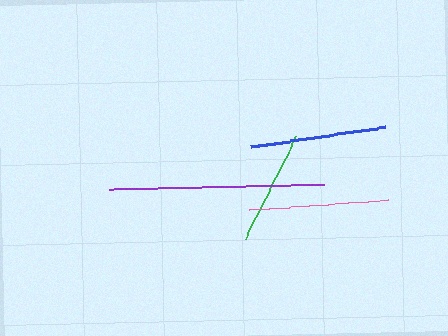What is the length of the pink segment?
The pink segment is approximately 139 pixels long.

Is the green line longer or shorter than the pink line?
The pink line is longer than the green line.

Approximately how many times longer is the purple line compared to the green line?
The purple line is approximately 1.9 times the length of the green line.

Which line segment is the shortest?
The green line is the shortest at approximately 114 pixels.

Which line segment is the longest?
The purple line is the longest at approximately 215 pixels.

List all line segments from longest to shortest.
From longest to shortest: purple, pink, blue, green.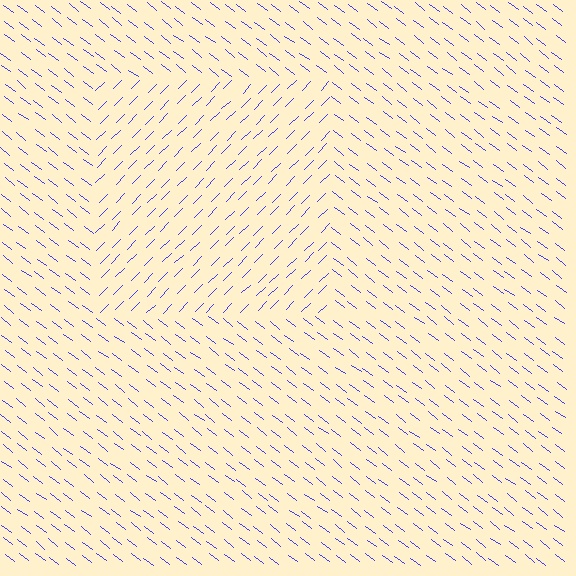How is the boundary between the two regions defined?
The boundary is defined purely by a change in line orientation (approximately 82 degrees difference). All lines are the same color and thickness.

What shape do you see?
I see a rectangle.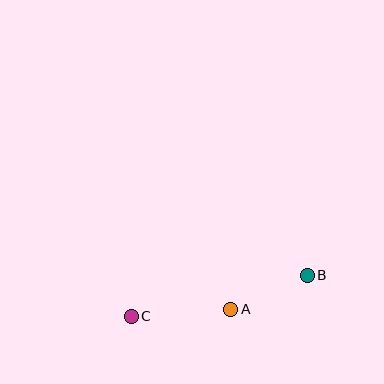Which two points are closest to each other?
Points A and B are closest to each other.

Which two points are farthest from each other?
Points B and C are farthest from each other.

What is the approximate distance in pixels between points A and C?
The distance between A and C is approximately 100 pixels.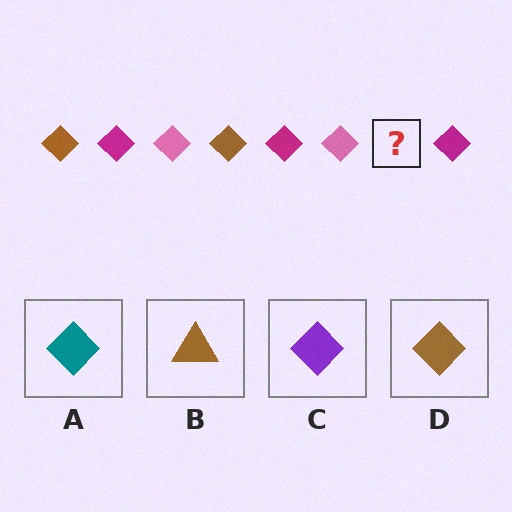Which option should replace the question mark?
Option D.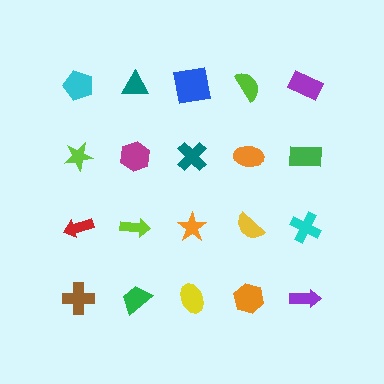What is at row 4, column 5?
A purple arrow.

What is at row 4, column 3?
A yellow ellipse.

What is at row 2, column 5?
A green rectangle.